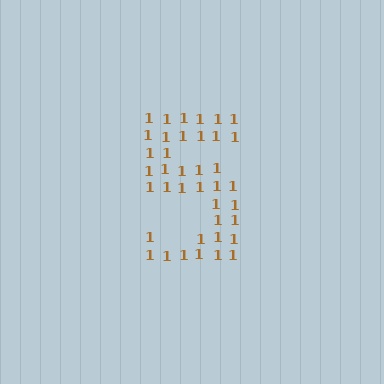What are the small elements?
The small elements are digit 1's.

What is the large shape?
The large shape is the digit 5.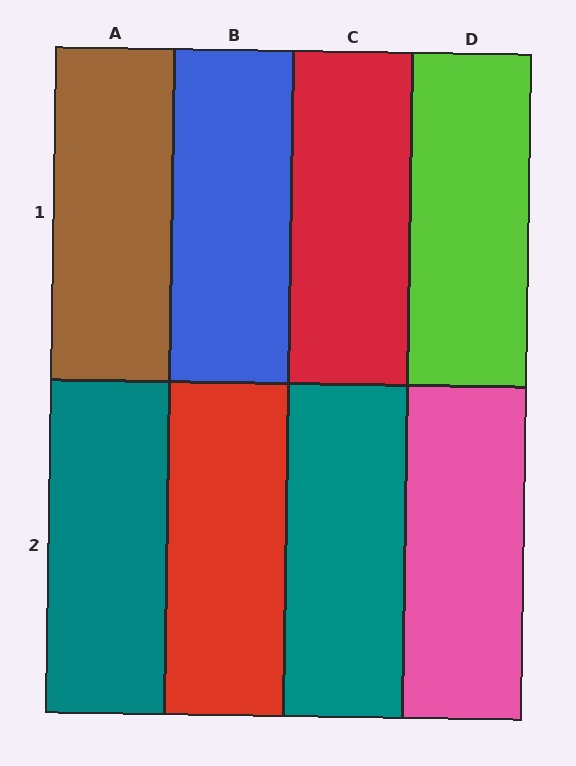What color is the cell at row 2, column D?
Pink.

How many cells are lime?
1 cell is lime.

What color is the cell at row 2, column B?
Red.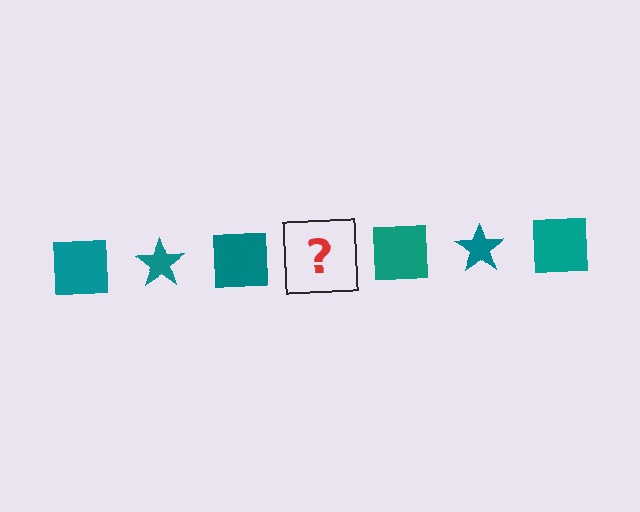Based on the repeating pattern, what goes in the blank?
The blank should be a teal star.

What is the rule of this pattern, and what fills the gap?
The rule is that the pattern cycles through square, star shapes in teal. The gap should be filled with a teal star.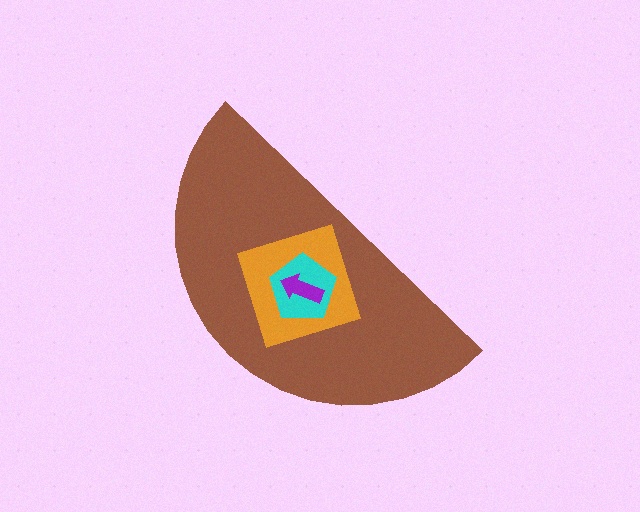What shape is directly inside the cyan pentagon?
The purple arrow.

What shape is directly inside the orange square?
The cyan pentagon.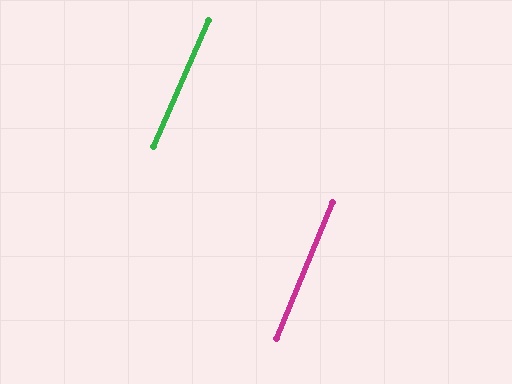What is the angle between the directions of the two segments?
Approximately 2 degrees.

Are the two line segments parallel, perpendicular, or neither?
Parallel — their directions differ by only 1.5°.